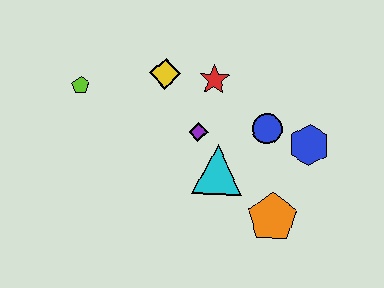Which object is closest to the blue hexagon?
The blue circle is closest to the blue hexagon.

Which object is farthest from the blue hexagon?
The lime pentagon is farthest from the blue hexagon.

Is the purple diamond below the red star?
Yes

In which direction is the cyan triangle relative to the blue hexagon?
The cyan triangle is to the left of the blue hexagon.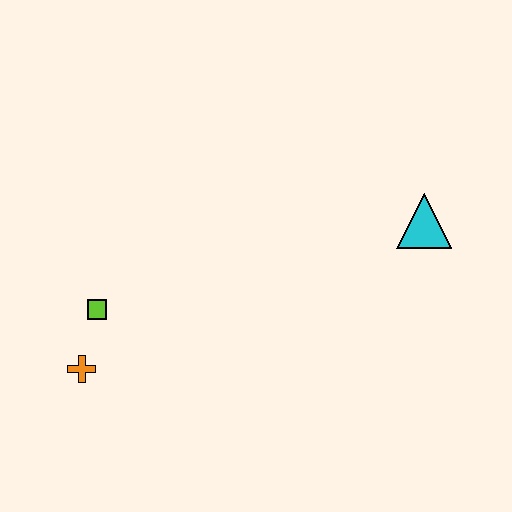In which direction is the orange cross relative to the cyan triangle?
The orange cross is to the left of the cyan triangle.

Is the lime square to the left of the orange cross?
No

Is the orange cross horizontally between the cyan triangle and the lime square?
No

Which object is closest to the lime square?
The orange cross is closest to the lime square.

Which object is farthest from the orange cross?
The cyan triangle is farthest from the orange cross.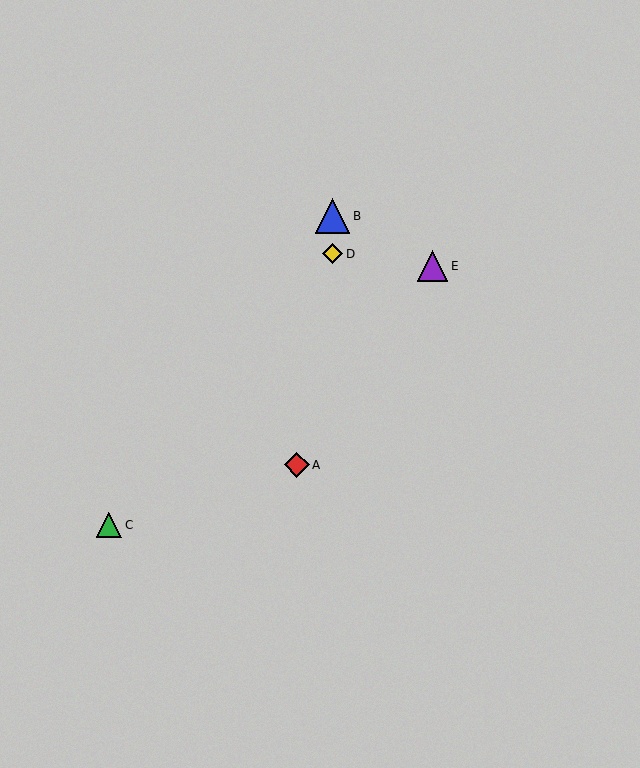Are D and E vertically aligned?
No, D is at x≈333 and E is at x≈433.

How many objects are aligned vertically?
2 objects (B, D) are aligned vertically.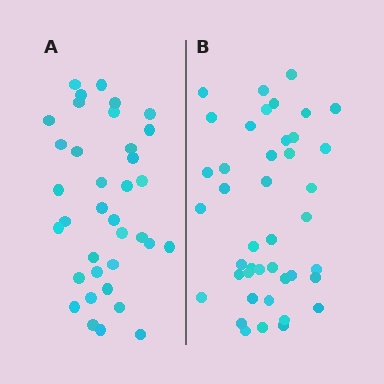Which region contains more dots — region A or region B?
Region B (the right region) has more dots.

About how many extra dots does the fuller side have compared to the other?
Region B has about 6 more dots than region A.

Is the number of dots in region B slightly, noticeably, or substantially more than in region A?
Region B has only slightly more — the two regions are fairly close. The ratio is roughly 1.2 to 1.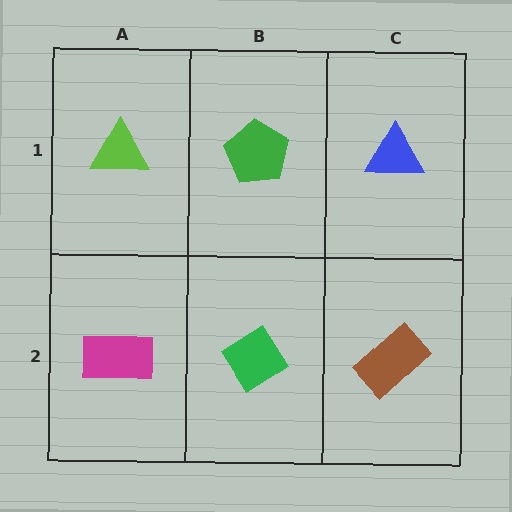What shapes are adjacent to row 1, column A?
A magenta rectangle (row 2, column A), a green pentagon (row 1, column B).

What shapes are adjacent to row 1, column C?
A brown rectangle (row 2, column C), a green pentagon (row 1, column B).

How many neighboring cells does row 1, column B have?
3.